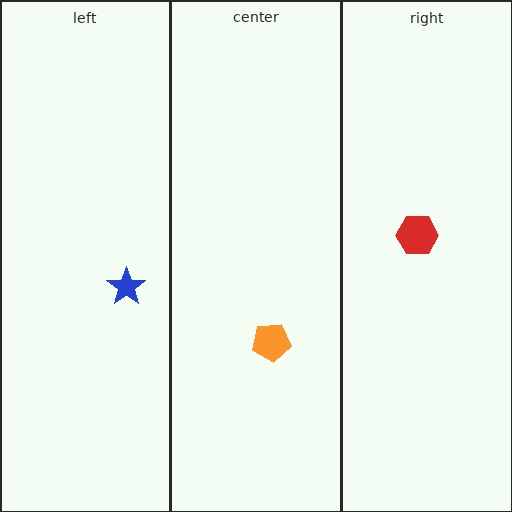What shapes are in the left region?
The blue star.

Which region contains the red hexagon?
The right region.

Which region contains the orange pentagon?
The center region.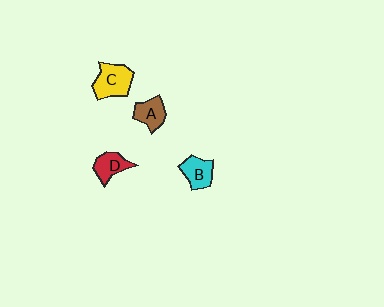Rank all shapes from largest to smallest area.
From largest to smallest: C (yellow), B (cyan), A (brown), D (red).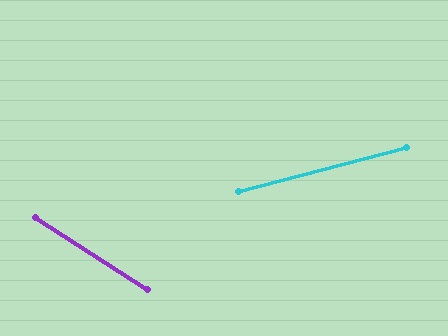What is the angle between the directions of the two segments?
Approximately 47 degrees.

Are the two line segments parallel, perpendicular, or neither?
Neither parallel nor perpendicular — they differ by about 47°.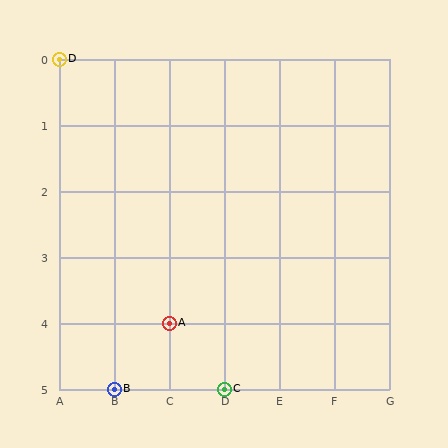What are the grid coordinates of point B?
Point B is at grid coordinates (B, 5).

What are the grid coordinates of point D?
Point D is at grid coordinates (A, 0).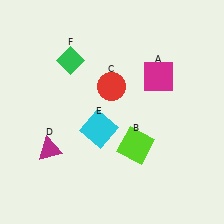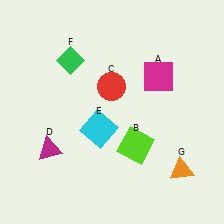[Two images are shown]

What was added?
An orange triangle (G) was added in Image 2.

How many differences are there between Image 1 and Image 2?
There is 1 difference between the two images.